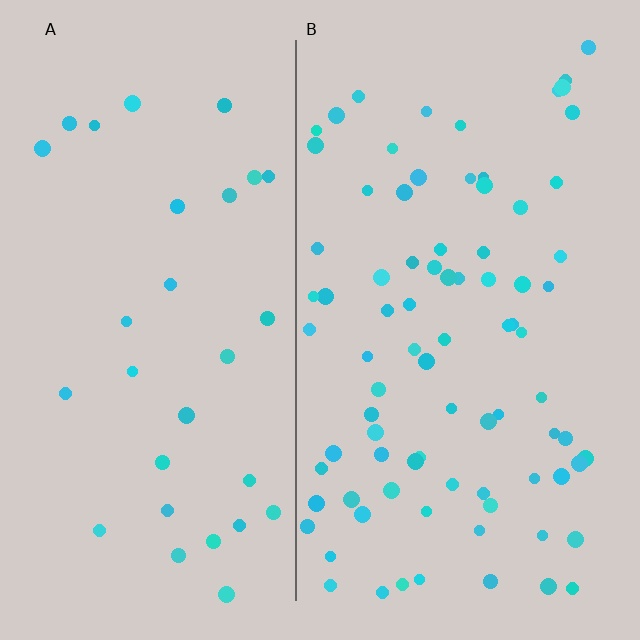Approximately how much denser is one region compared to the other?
Approximately 2.8× — region B over region A.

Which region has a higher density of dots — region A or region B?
B (the right).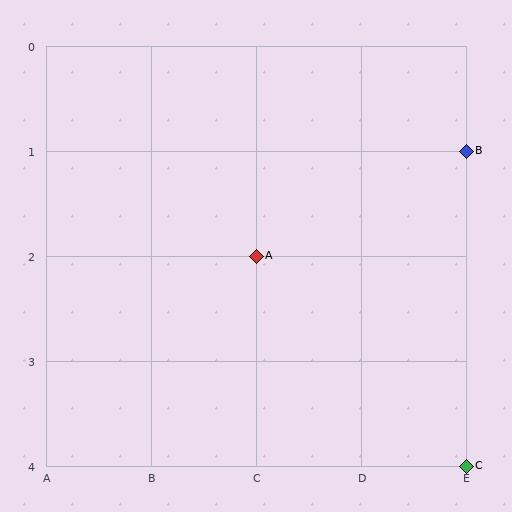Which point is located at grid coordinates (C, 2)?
Point A is at (C, 2).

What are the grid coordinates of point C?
Point C is at grid coordinates (E, 4).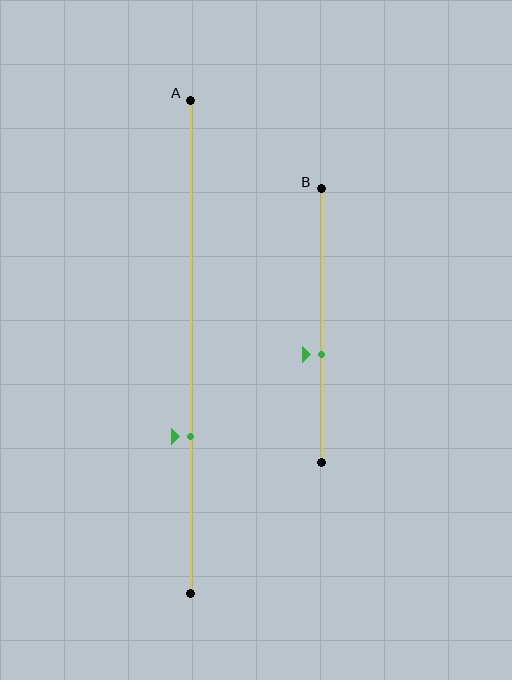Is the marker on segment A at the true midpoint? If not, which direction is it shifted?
No, the marker on segment A is shifted downward by about 18% of the segment length.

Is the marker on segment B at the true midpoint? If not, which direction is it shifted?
No, the marker on segment B is shifted downward by about 11% of the segment length.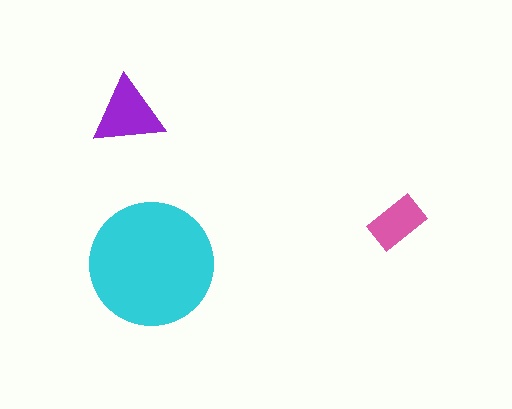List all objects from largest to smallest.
The cyan circle, the purple triangle, the pink rectangle.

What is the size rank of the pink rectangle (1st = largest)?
3rd.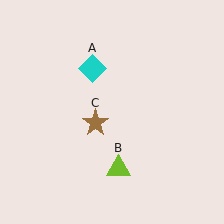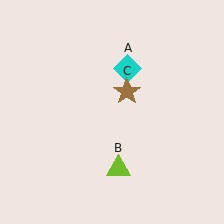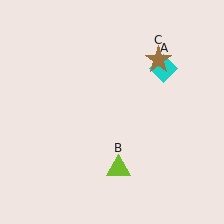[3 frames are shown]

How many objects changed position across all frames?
2 objects changed position: cyan diamond (object A), brown star (object C).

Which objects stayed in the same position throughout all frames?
Lime triangle (object B) remained stationary.